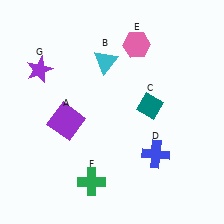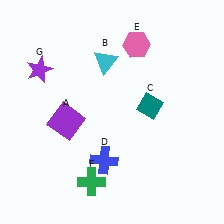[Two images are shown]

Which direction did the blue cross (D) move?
The blue cross (D) moved left.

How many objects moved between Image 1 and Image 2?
1 object moved between the two images.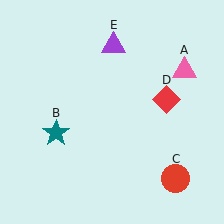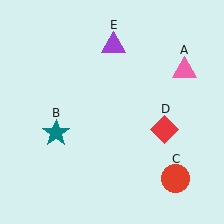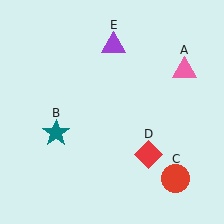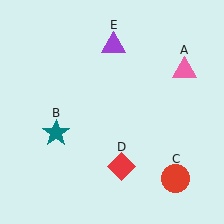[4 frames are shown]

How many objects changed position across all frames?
1 object changed position: red diamond (object D).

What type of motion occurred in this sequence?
The red diamond (object D) rotated clockwise around the center of the scene.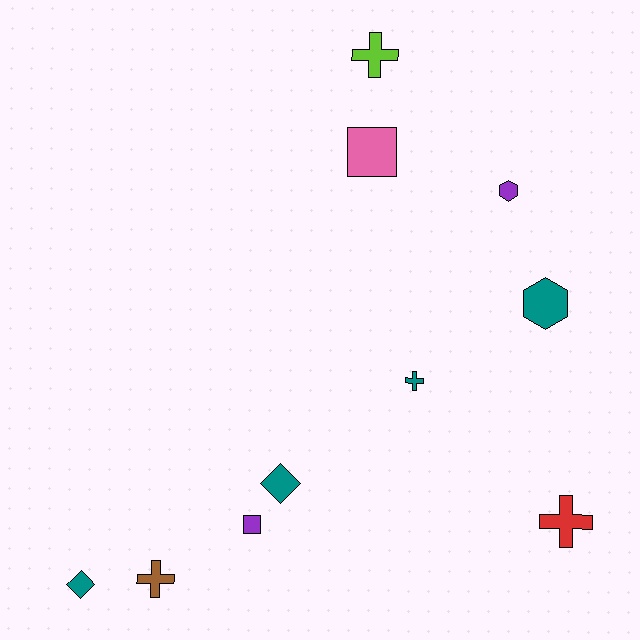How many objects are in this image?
There are 10 objects.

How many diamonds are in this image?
There are 2 diamonds.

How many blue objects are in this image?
There are no blue objects.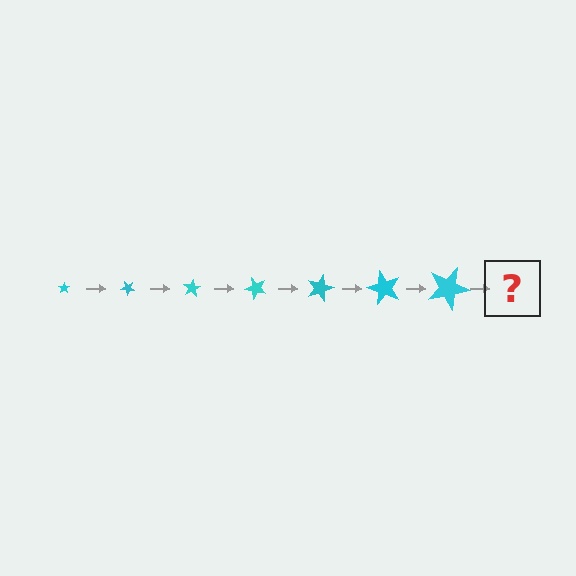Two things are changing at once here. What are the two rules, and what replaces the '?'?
The two rules are that the star grows larger each step and it rotates 40 degrees each step. The '?' should be a star, larger than the previous one and rotated 280 degrees from the start.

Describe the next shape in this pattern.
It should be a star, larger than the previous one and rotated 280 degrees from the start.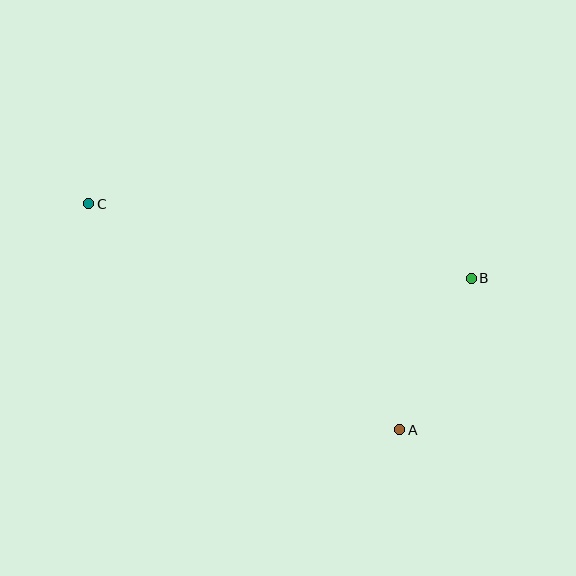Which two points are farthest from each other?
Points B and C are farthest from each other.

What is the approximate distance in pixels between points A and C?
The distance between A and C is approximately 384 pixels.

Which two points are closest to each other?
Points A and B are closest to each other.